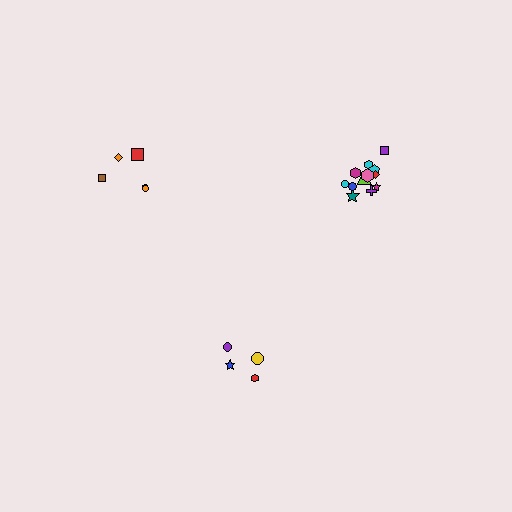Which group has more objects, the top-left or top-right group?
The top-right group.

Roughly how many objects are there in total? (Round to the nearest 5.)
Roughly 20 objects in total.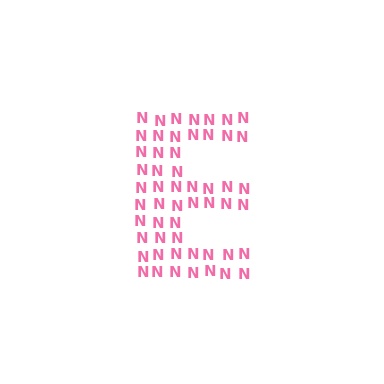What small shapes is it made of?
It is made of small letter N's.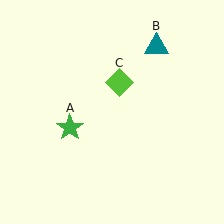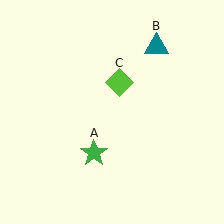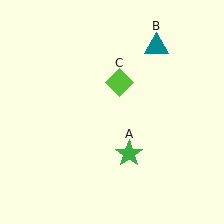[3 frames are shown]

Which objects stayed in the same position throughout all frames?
Teal triangle (object B) and lime diamond (object C) remained stationary.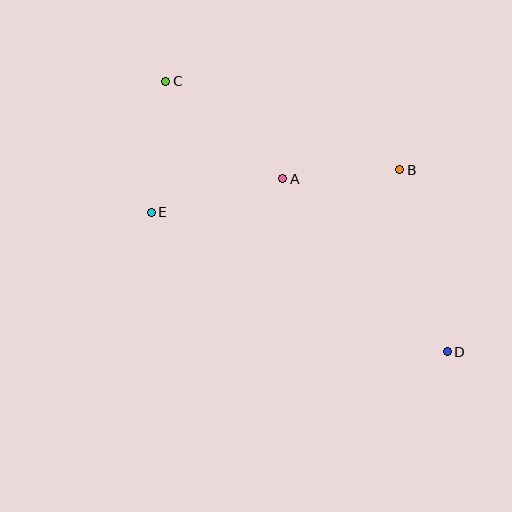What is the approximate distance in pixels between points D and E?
The distance between D and E is approximately 327 pixels.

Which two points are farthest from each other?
Points C and D are farthest from each other.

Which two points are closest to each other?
Points A and B are closest to each other.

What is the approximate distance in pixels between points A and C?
The distance between A and C is approximately 152 pixels.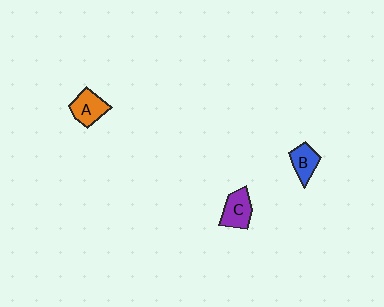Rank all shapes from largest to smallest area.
From largest to smallest: C (purple), A (orange), B (blue).